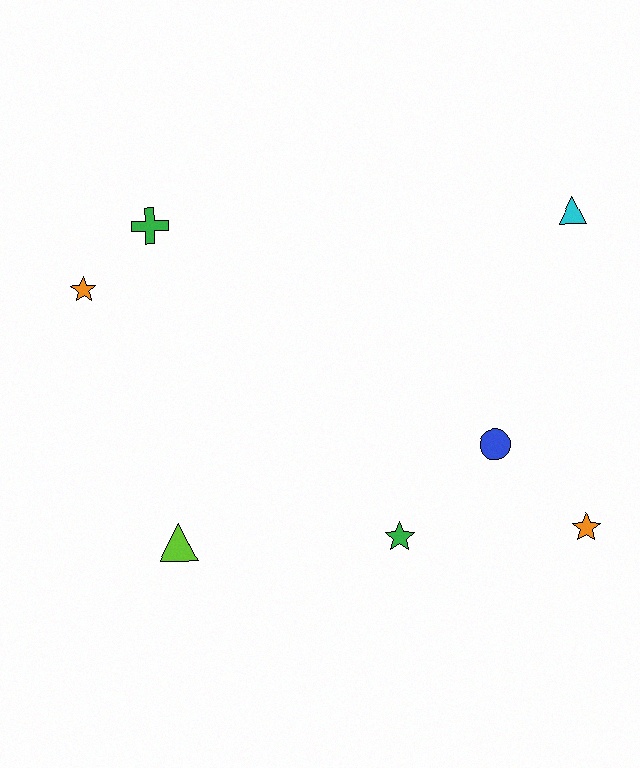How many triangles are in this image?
There are 2 triangles.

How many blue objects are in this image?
There is 1 blue object.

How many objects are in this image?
There are 7 objects.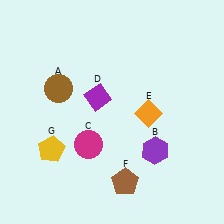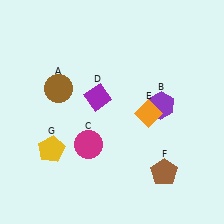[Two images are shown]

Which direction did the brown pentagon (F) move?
The brown pentagon (F) moved right.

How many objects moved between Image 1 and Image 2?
2 objects moved between the two images.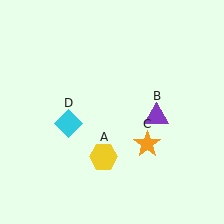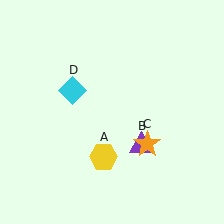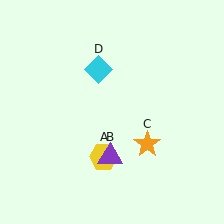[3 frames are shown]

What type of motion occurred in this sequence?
The purple triangle (object B), cyan diamond (object D) rotated clockwise around the center of the scene.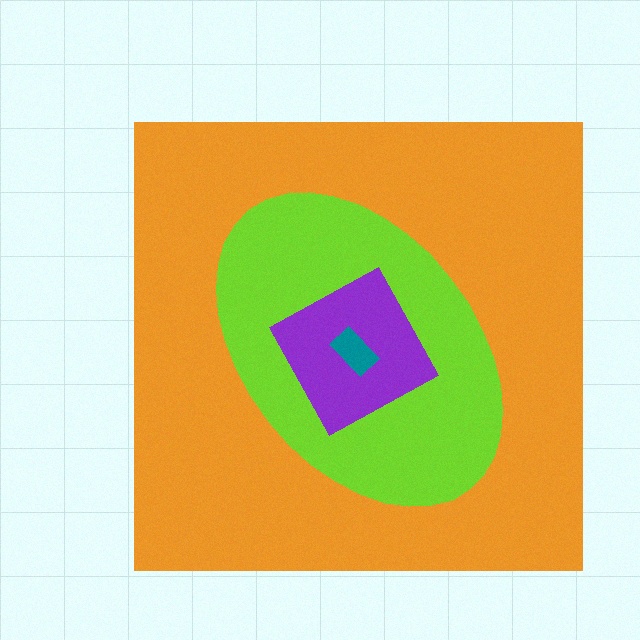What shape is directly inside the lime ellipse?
The purple diamond.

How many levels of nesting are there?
4.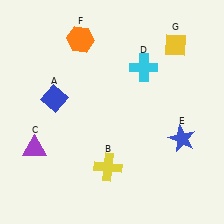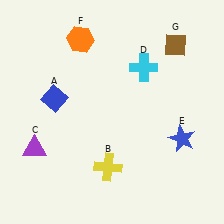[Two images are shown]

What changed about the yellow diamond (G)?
In Image 1, G is yellow. In Image 2, it changed to brown.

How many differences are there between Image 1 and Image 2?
There is 1 difference between the two images.